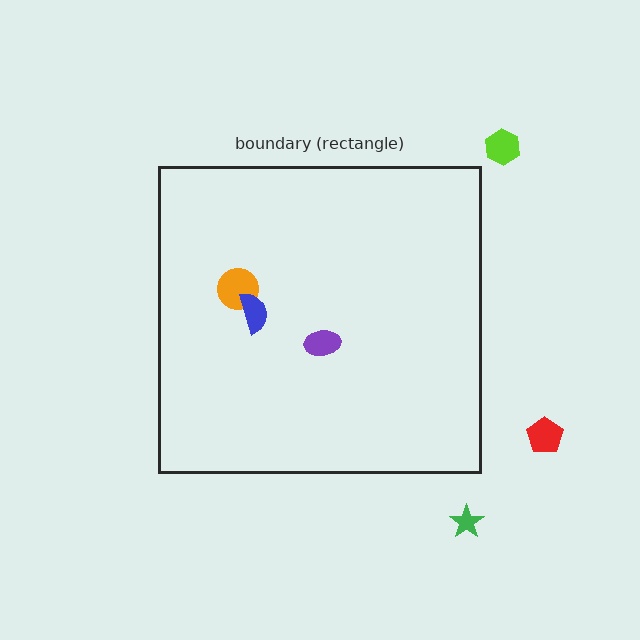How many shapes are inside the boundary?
3 inside, 3 outside.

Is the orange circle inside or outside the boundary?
Inside.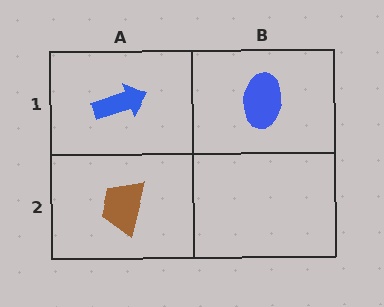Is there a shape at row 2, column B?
No, that cell is empty.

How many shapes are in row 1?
2 shapes.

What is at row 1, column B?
A blue ellipse.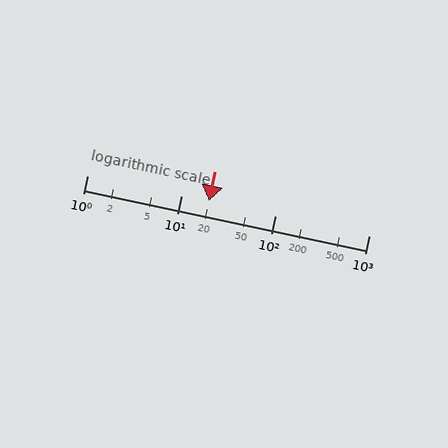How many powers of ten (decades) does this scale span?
The scale spans 3 decades, from 1 to 1000.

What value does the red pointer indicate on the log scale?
The pointer indicates approximately 20.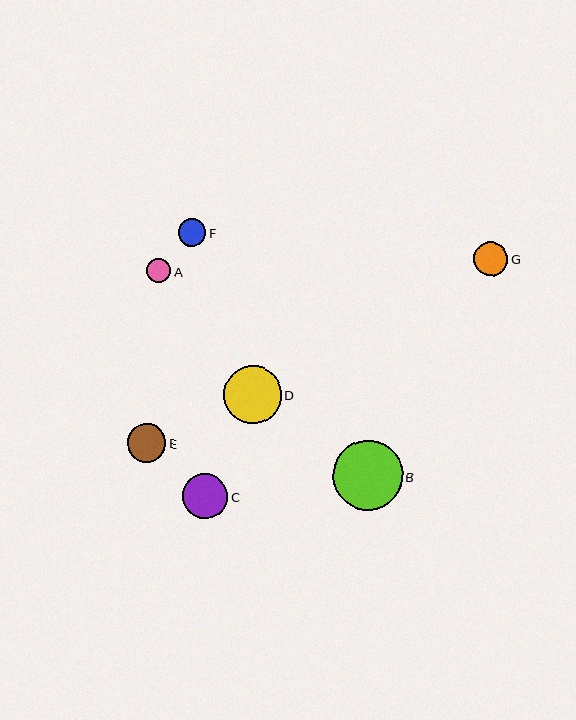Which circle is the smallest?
Circle A is the smallest with a size of approximately 24 pixels.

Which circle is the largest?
Circle B is the largest with a size of approximately 70 pixels.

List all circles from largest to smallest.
From largest to smallest: B, D, C, E, G, F, A.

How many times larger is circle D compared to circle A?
Circle D is approximately 2.4 times the size of circle A.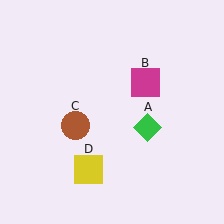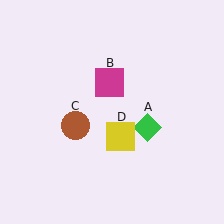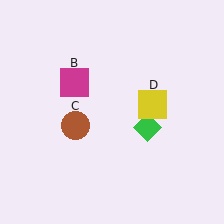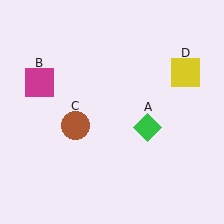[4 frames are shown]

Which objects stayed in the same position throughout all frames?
Green diamond (object A) and brown circle (object C) remained stationary.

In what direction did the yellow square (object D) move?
The yellow square (object D) moved up and to the right.